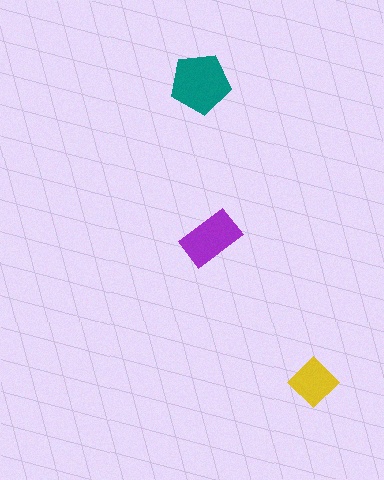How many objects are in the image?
There are 3 objects in the image.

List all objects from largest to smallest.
The teal pentagon, the purple rectangle, the yellow diamond.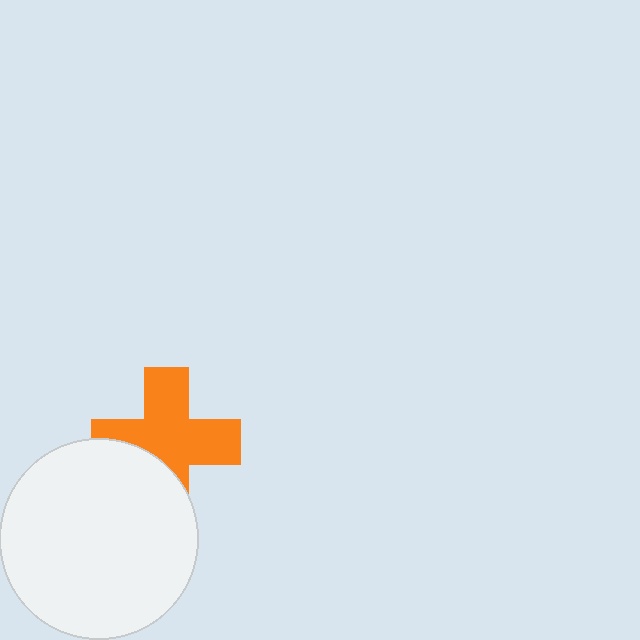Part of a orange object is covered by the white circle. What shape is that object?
It is a cross.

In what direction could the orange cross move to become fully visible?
The orange cross could move up. That would shift it out from behind the white circle entirely.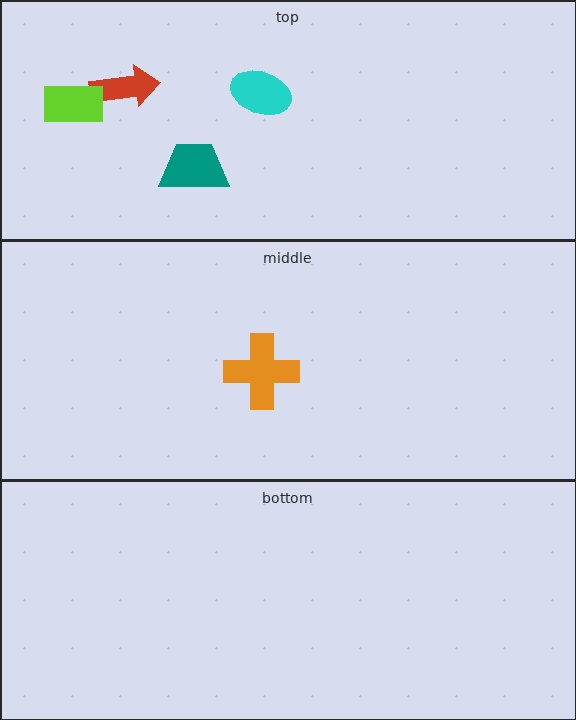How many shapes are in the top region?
4.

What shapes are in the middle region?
The orange cross.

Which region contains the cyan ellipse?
The top region.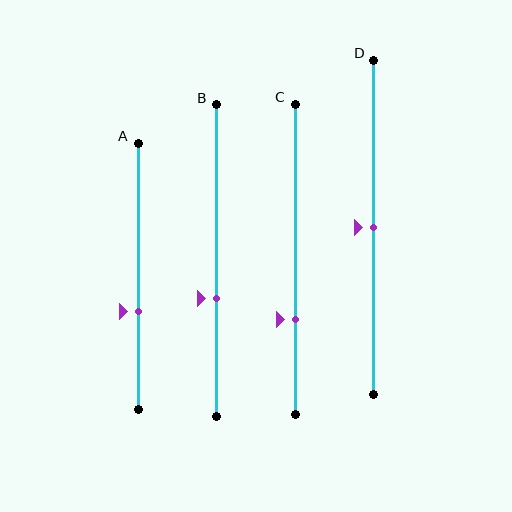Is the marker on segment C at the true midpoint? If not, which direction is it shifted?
No, the marker on segment C is shifted downward by about 19% of the segment length.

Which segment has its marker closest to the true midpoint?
Segment D has its marker closest to the true midpoint.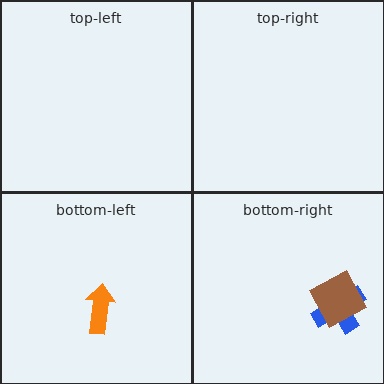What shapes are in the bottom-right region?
The blue cross, the brown square.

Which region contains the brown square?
The bottom-right region.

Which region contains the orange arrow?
The bottom-left region.